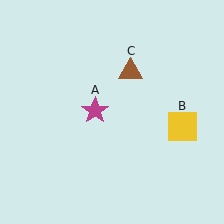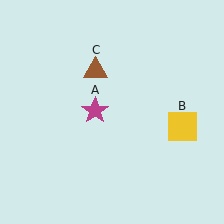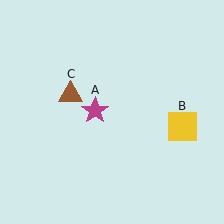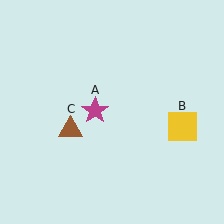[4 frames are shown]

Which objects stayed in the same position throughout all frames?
Magenta star (object A) and yellow square (object B) remained stationary.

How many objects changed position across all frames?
1 object changed position: brown triangle (object C).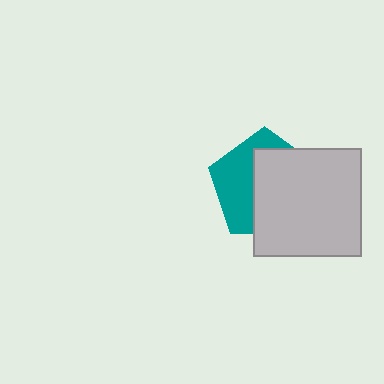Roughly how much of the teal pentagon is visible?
A small part of it is visible (roughly 42%).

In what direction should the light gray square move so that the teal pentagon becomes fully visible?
The light gray square should move right. That is the shortest direction to clear the overlap and leave the teal pentagon fully visible.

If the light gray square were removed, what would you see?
You would see the complete teal pentagon.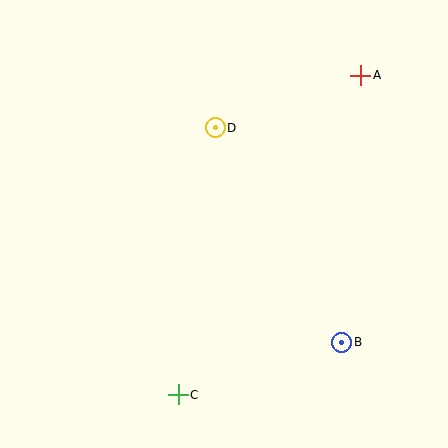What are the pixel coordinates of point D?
Point D is at (215, 128).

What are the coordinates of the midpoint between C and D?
The midpoint between C and D is at (197, 261).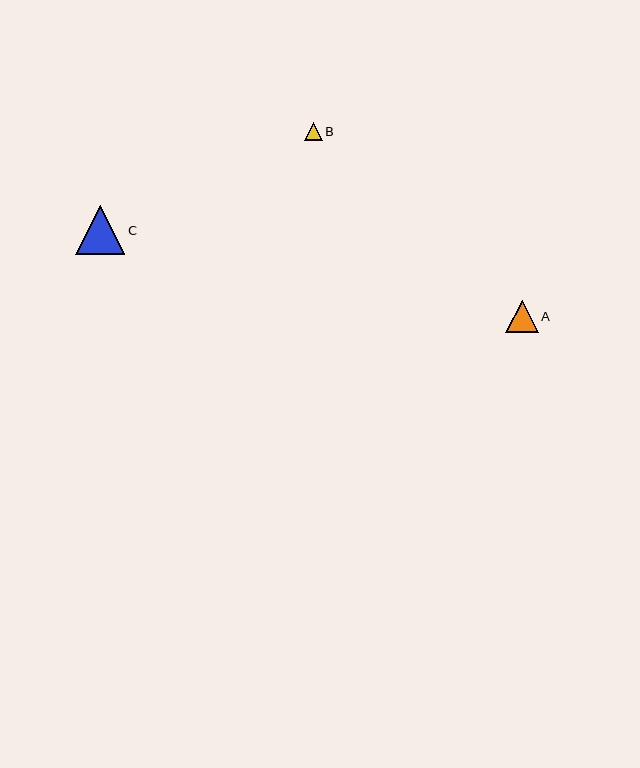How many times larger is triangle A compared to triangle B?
Triangle A is approximately 1.8 times the size of triangle B.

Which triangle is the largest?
Triangle C is the largest with a size of approximately 49 pixels.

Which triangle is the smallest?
Triangle B is the smallest with a size of approximately 18 pixels.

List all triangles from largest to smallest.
From largest to smallest: C, A, B.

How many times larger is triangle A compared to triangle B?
Triangle A is approximately 1.8 times the size of triangle B.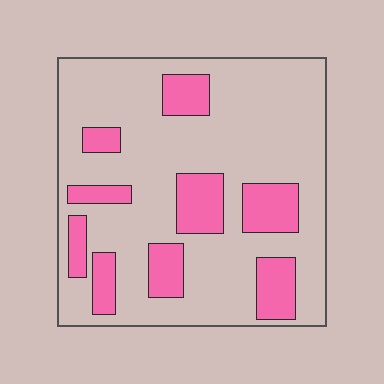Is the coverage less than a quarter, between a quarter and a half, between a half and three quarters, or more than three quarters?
Less than a quarter.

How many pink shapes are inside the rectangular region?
9.